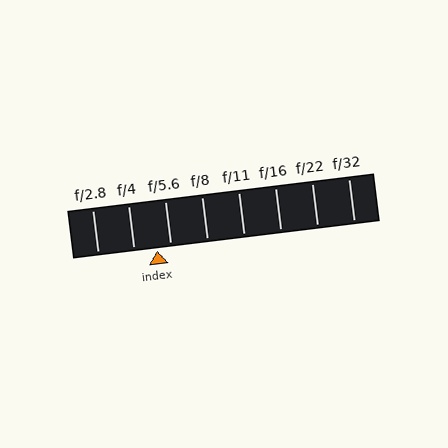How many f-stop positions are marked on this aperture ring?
There are 8 f-stop positions marked.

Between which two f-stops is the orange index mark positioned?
The index mark is between f/4 and f/5.6.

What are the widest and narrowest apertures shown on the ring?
The widest aperture shown is f/2.8 and the narrowest is f/32.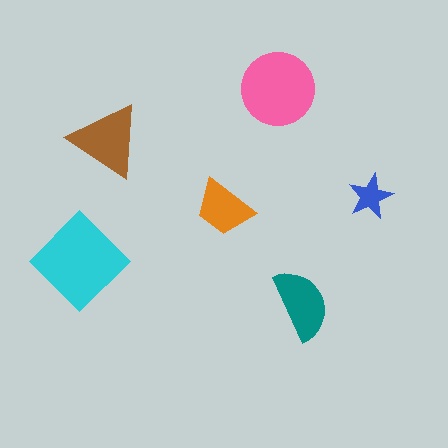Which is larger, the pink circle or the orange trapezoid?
The pink circle.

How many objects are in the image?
There are 6 objects in the image.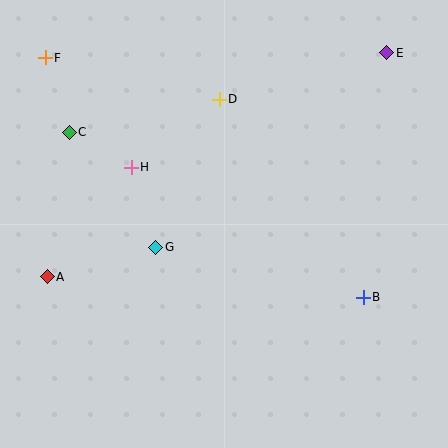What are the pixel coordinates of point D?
Point D is at (219, 99).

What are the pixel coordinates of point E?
Point E is at (387, 53).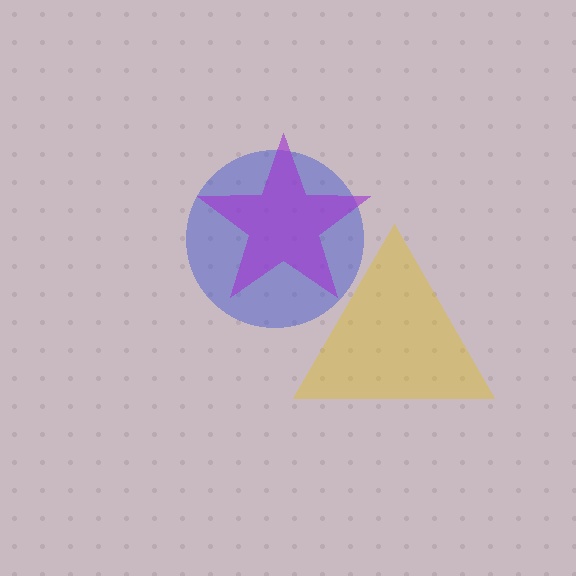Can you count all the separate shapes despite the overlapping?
Yes, there are 3 separate shapes.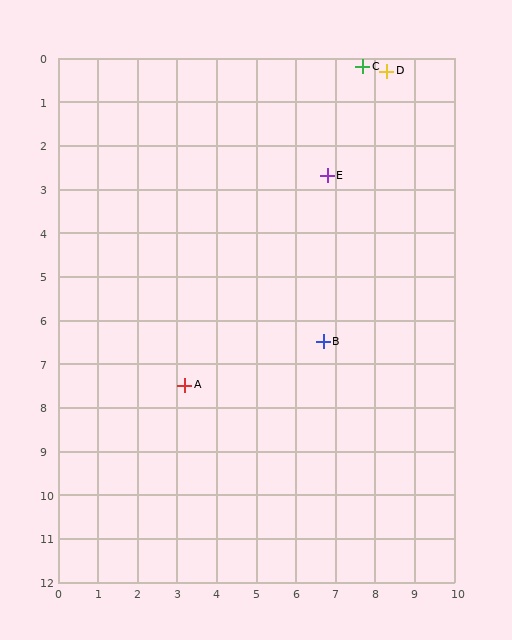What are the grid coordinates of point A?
Point A is at approximately (3.2, 7.5).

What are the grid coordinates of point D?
Point D is at approximately (8.3, 0.3).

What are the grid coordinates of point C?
Point C is at approximately (7.7, 0.2).